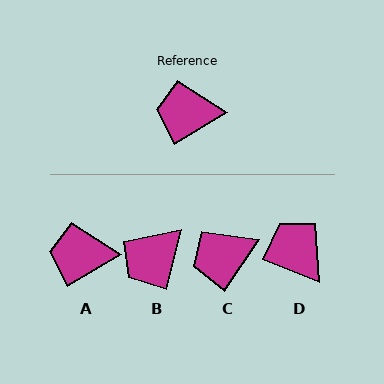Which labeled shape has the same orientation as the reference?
A.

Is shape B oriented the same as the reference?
No, it is off by about 45 degrees.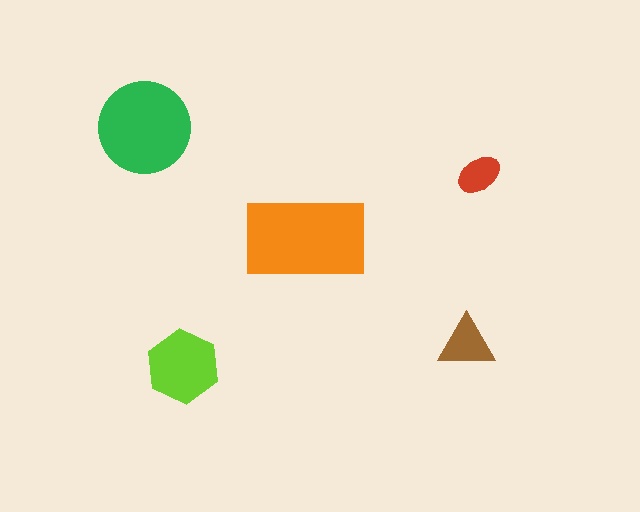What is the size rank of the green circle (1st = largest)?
2nd.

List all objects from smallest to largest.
The red ellipse, the brown triangle, the lime hexagon, the green circle, the orange rectangle.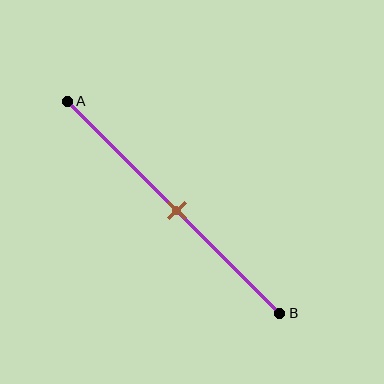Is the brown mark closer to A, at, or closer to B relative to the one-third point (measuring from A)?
The brown mark is closer to point B than the one-third point of segment AB.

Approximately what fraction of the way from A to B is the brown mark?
The brown mark is approximately 50% of the way from A to B.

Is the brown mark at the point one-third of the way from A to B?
No, the mark is at about 50% from A, not at the 33% one-third point.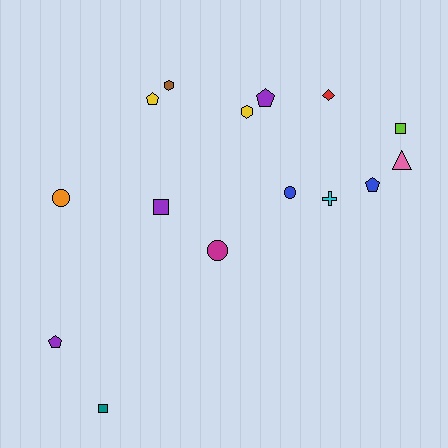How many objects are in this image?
There are 15 objects.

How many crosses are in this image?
There is 1 cross.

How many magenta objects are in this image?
There is 1 magenta object.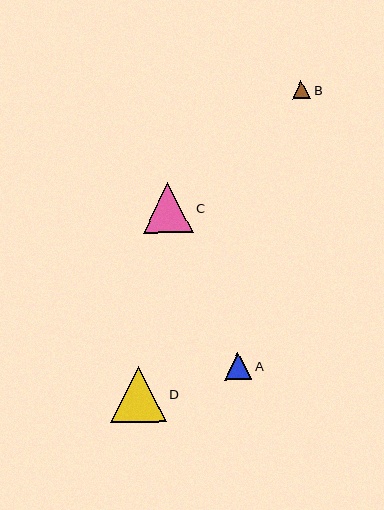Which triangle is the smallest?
Triangle B is the smallest with a size of approximately 18 pixels.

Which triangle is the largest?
Triangle D is the largest with a size of approximately 56 pixels.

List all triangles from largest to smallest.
From largest to smallest: D, C, A, B.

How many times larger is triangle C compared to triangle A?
Triangle C is approximately 1.9 times the size of triangle A.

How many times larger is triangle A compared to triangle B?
Triangle A is approximately 1.5 times the size of triangle B.